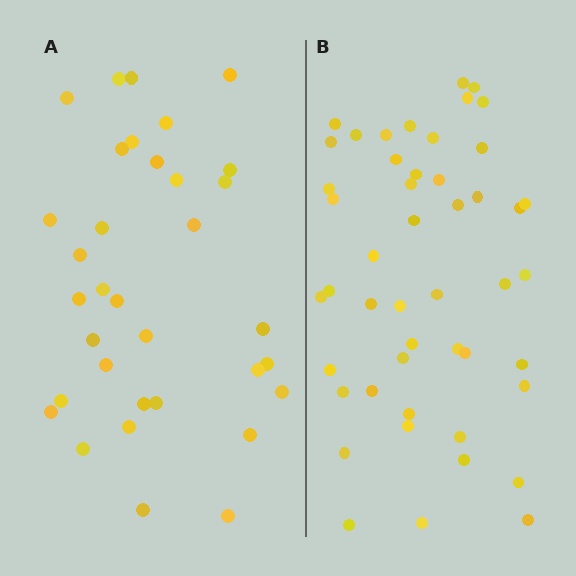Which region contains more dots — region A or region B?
Region B (the right region) has more dots.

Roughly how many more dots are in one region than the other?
Region B has approximately 15 more dots than region A.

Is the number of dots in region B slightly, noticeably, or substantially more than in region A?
Region B has noticeably more, but not dramatically so. The ratio is roughly 1.4 to 1.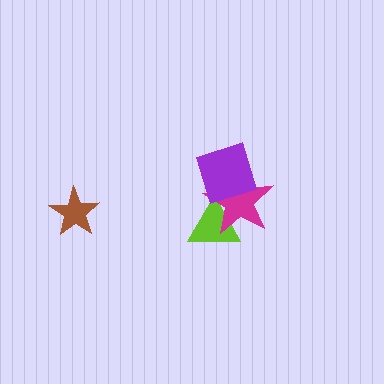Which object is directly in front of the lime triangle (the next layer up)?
The magenta star is directly in front of the lime triangle.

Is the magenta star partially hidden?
Yes, it is partially covered by another shape.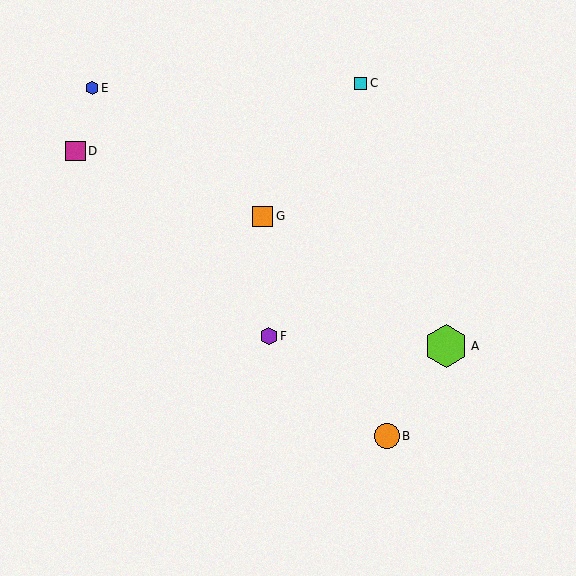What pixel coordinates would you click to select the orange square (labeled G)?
Click at (263, 216) to select the orange square G.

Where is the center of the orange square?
The center of the orange square is at (263, 216).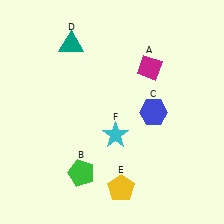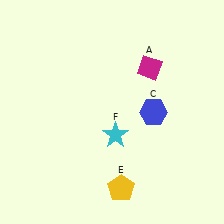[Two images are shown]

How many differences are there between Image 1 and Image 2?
There are 2 differences between the two images.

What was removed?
The teal triangle (D), the green pentagon (B) were removed in Image 2.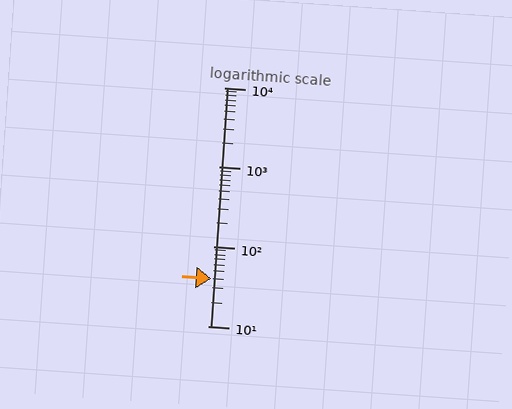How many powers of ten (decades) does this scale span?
The scale spans 3 decades, from 10 to 10000.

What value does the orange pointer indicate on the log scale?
The pointer indicates approximately 40.